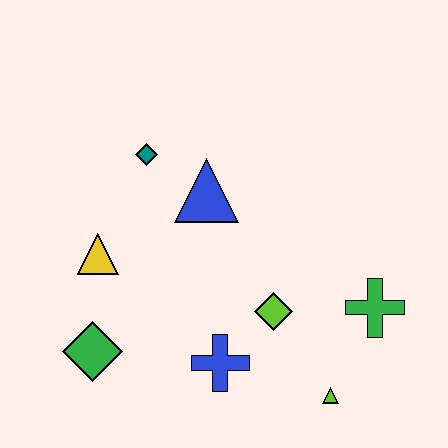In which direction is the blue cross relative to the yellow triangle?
The blue cross is to the right of the yellow triangle.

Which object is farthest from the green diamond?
The green cross is farthest from the green diamond.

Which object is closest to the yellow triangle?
The green diamond is closest to the yellow triangle.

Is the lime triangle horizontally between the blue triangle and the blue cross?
No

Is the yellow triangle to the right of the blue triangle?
No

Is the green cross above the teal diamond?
No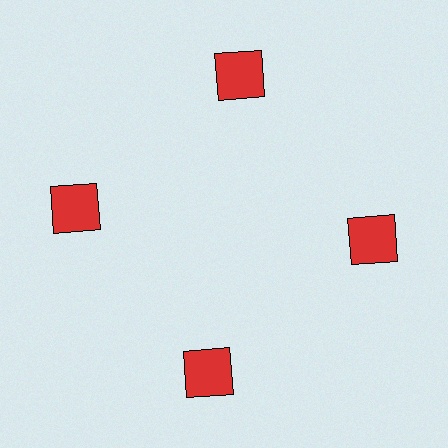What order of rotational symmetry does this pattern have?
This pattern has 4-fold rotational symmetry.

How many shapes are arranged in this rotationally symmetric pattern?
There are 4 shapes, arranged in 4 groups of 1.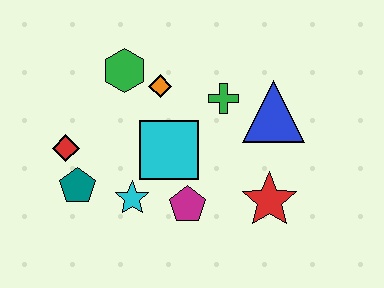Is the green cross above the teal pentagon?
Yes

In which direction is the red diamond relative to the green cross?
The red diamond is to the left of the green cross.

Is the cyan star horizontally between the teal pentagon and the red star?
Yes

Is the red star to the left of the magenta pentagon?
No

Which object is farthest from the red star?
The red diamond is farthest from the red star.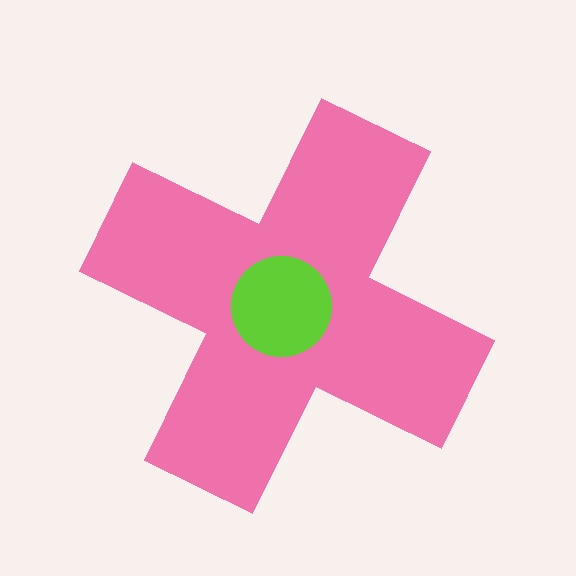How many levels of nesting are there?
2.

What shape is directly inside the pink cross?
The lime circle.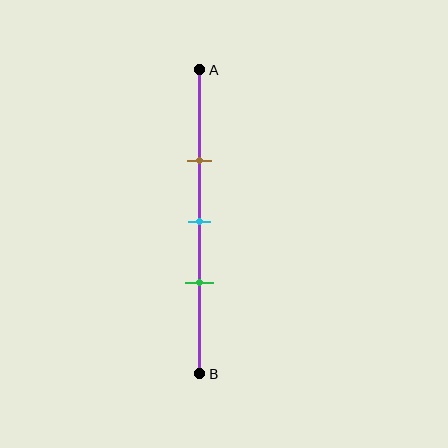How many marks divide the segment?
There are 3 marks dividing the segment.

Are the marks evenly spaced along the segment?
Yes, the marks are approximately evenly spaced.